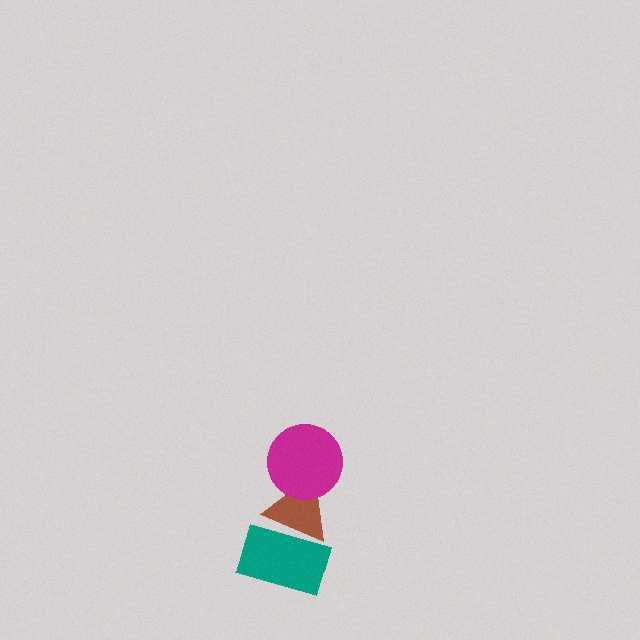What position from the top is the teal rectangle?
The teal rectangle is 3rd from the top.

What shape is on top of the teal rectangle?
The brown triangle is on top of the teal rectangle.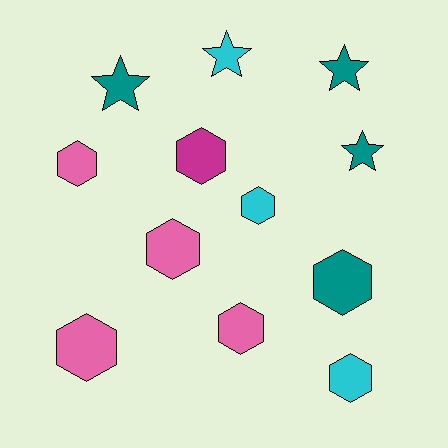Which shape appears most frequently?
Hexagon, with 8 objects.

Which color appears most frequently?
Teal, with 4 objects.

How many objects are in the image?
There are 12 objects.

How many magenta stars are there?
There are no magenta stars.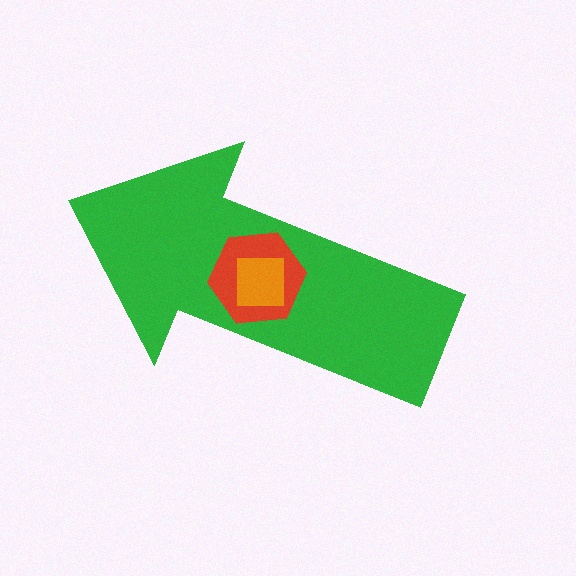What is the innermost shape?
The orange square.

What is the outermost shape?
The green arrow.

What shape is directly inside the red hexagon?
The orange square.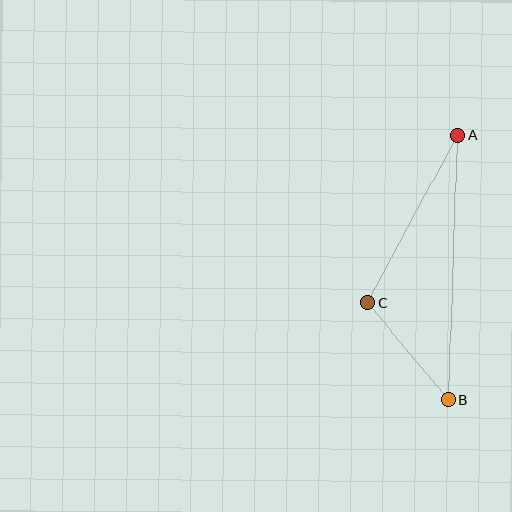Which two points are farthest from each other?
Points A and B are farthest from each other.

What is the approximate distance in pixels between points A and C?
The distance between A and C is approximately 190 pixels.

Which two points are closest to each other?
Points B and C are closest to each other.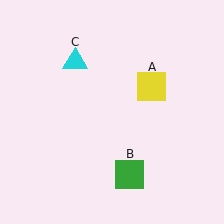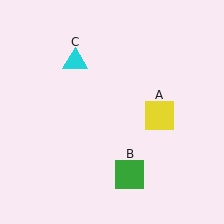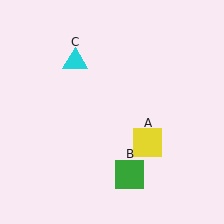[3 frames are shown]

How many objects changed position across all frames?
1 object changed position: yellow square (object A).